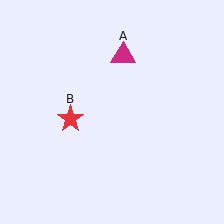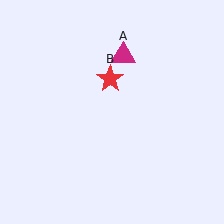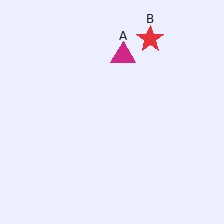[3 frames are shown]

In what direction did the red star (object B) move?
The red star (object B) moved up and to the right.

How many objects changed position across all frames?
1 object changed position: red star (object B).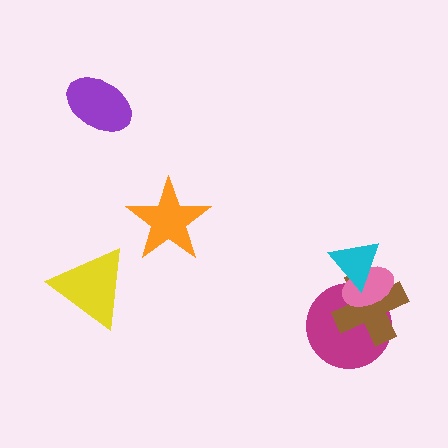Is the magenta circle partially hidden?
Yes, it is partially covered by another shape.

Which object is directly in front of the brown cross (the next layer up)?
The pink ellipse is directly in front of the brown cross.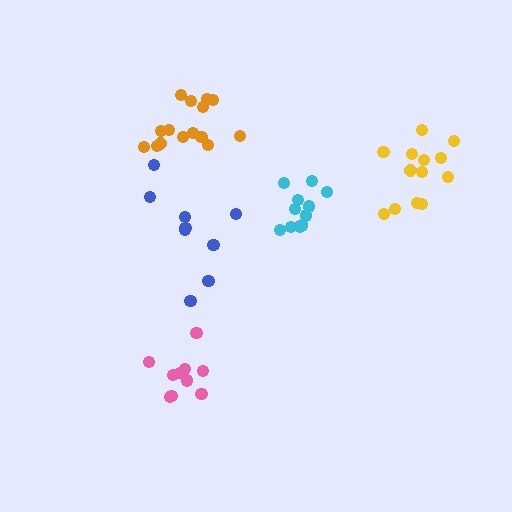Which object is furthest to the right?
The yellow cluster is rightmost.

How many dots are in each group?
Group 1: 10 dots, Group 2: 9 dots, Group 3: 11 dots, Group 4: 15 dots, Group 5: 13 dots (58 total).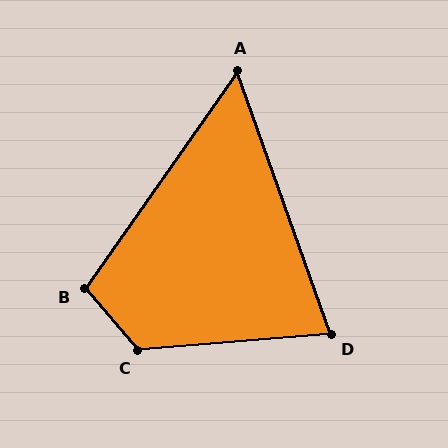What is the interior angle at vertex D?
Approximately 75 degrees (acute).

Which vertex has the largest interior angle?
C, at approximately 125 degrees.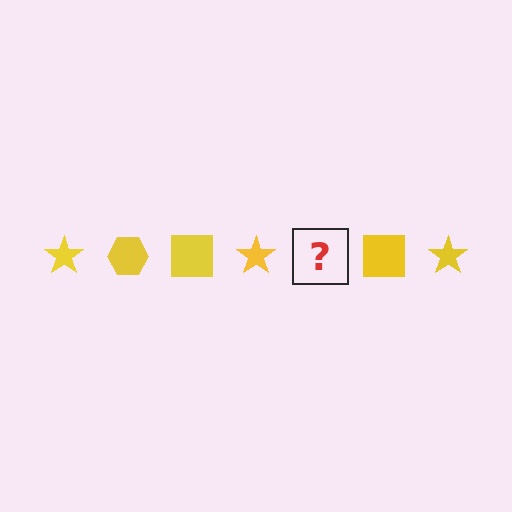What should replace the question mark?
The question mark should be replaced with a yellow hexagon.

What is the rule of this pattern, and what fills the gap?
The rule is that the pattern cycles through star, hexagon, square shapes in yellow. The gap should be filled with a yellow hexagon.